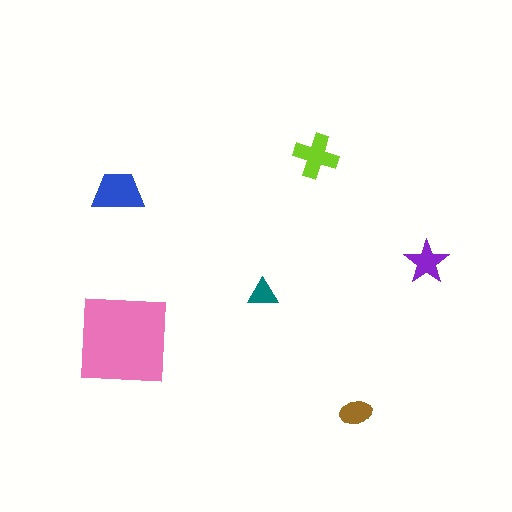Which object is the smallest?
The teal triangle.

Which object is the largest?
The pink square.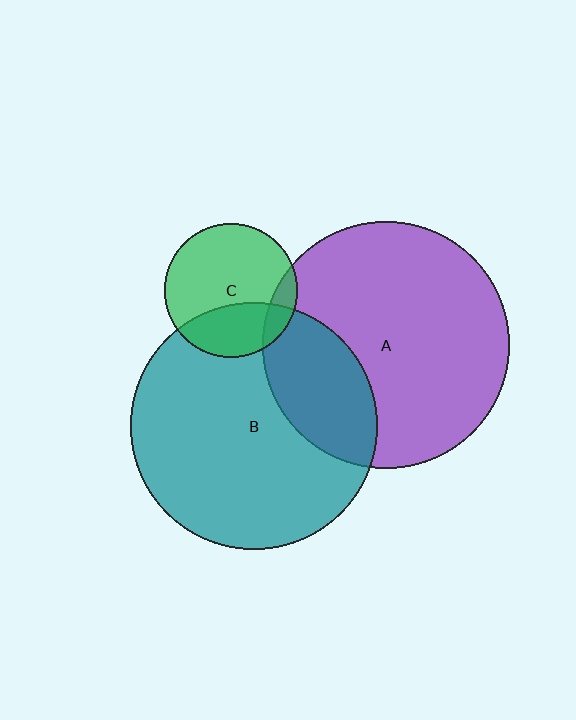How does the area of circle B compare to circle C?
Approximately 3.4 times.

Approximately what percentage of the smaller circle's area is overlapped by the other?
Approximately 10%.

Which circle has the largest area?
Circle B (teal).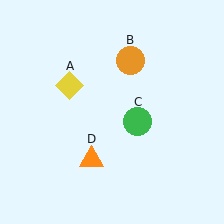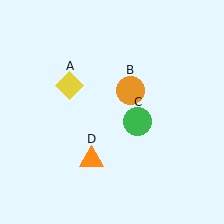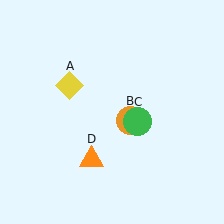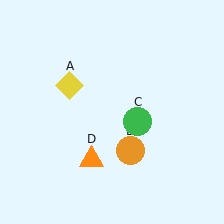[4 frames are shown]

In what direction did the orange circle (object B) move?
The orange circle (object B) moved down.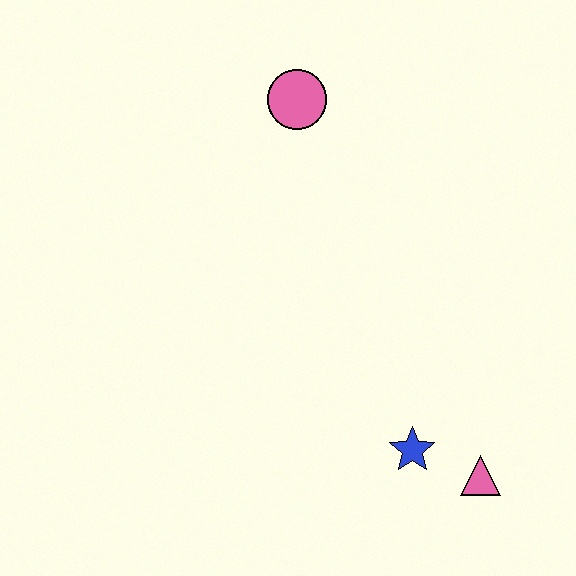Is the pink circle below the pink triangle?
No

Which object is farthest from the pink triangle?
The pink circle is farthest from the pink triangle.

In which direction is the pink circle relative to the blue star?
The pink circle is above the blue star.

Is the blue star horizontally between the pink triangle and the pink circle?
Yes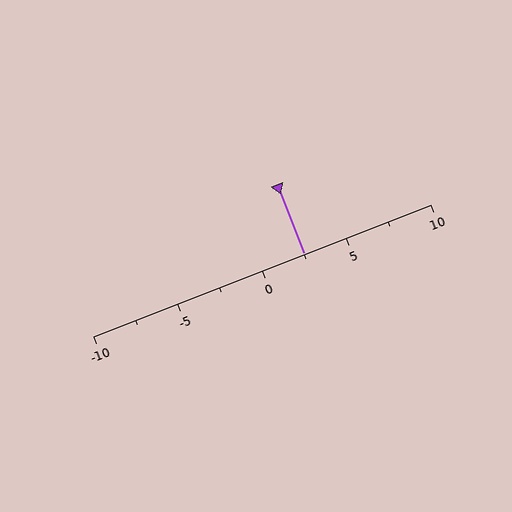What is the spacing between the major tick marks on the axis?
The major ticks are spaced 5 apart.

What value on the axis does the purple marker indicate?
The marker indicates approximately 2.5.